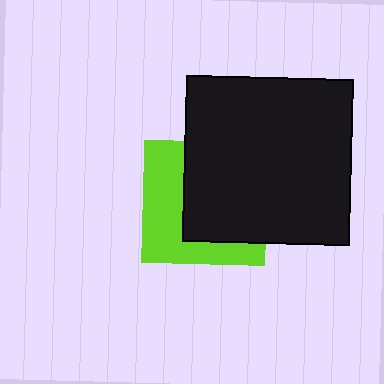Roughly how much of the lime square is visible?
A small part of it is visible (roughly 44%).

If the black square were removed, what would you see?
You would see the complete lime square.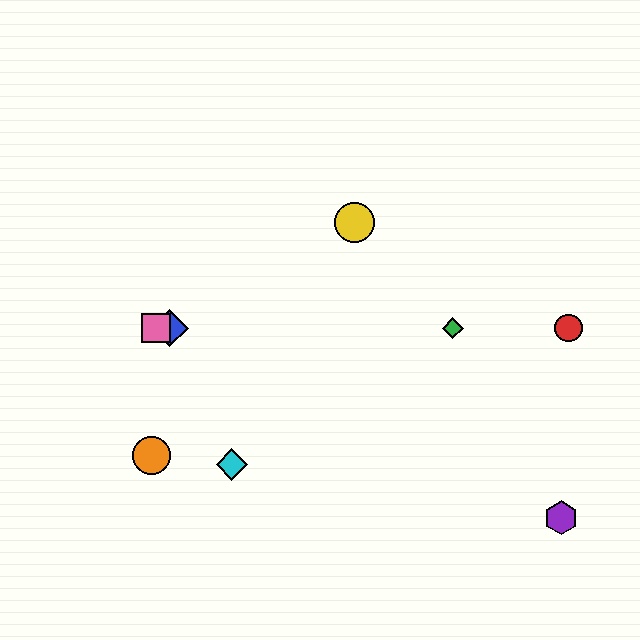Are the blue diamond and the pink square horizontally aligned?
Yes, both are at y≈328.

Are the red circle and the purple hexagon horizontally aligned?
No, the red circle is at y≈328 and the purple hexagon is at y≈518.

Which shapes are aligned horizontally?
The red circle, the blue diamond, the green diamond, the pink square are aligned horizontally.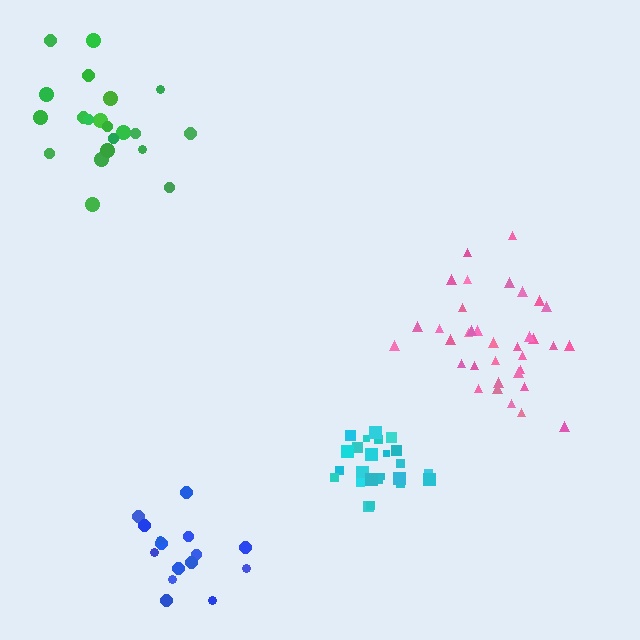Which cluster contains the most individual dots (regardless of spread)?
Pink (35).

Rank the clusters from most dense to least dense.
cyan, pink, blue, green.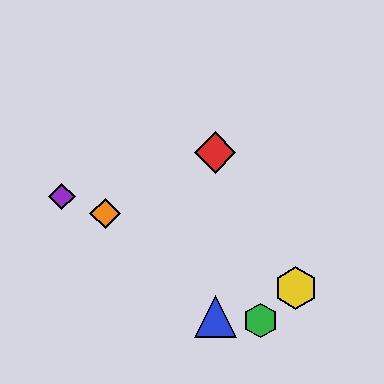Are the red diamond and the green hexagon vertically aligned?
No, the red diamond is at x≈215 and the green hexagon is at x≈261.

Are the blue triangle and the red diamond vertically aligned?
Yes, both are at x≈215.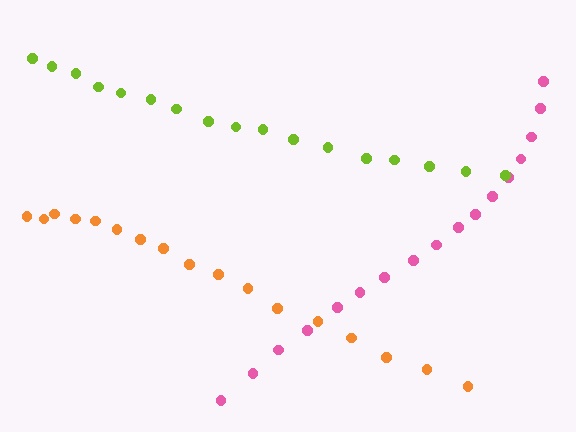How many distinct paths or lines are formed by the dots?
There are 3 distinct paths.